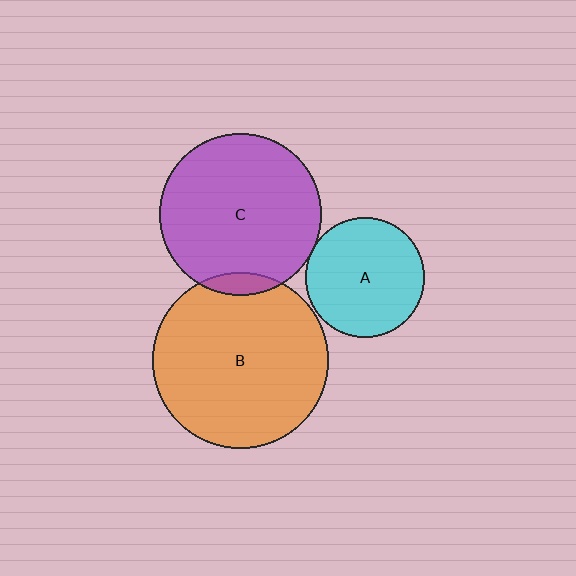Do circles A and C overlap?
Yes.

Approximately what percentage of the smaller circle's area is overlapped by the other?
Approximately 5%.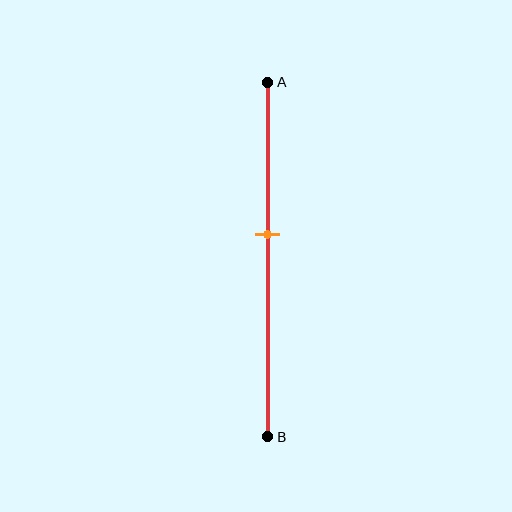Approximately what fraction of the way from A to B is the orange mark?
The orange mark is approximately 45% of the way from A to B.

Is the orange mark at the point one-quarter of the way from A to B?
No, the mark is at about 45% from A, not at the 25% one-quarter point.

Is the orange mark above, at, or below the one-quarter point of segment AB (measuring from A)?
The orange mark is below the one-quarter point of segment AB.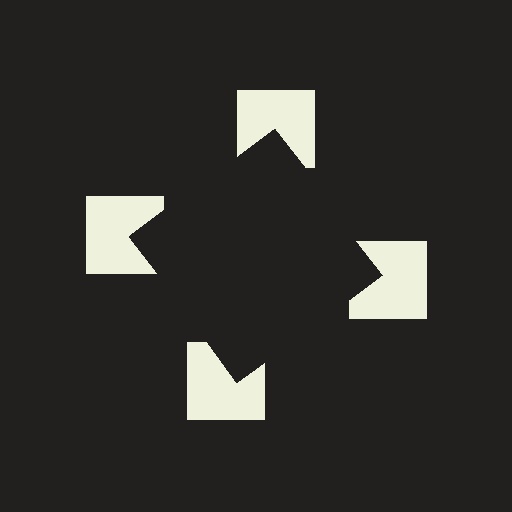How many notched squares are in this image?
There are 4 — one at each vertex of the illusory square.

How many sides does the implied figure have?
4 sides.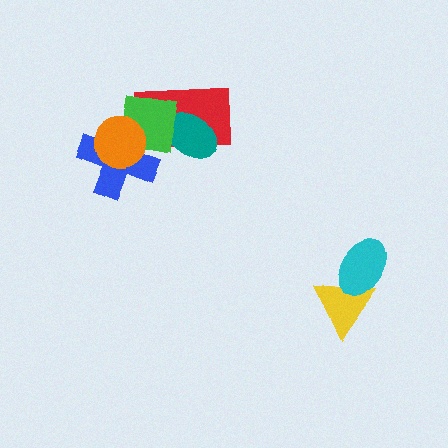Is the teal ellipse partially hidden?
Yes, it is partially covered by another shape.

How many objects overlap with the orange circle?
2 objects overlap with the orange circle.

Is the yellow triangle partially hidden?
Yes, it is partially covered by another shape.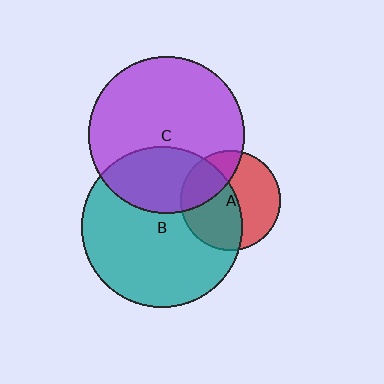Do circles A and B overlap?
Yes.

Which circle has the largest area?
Circle B (teal).